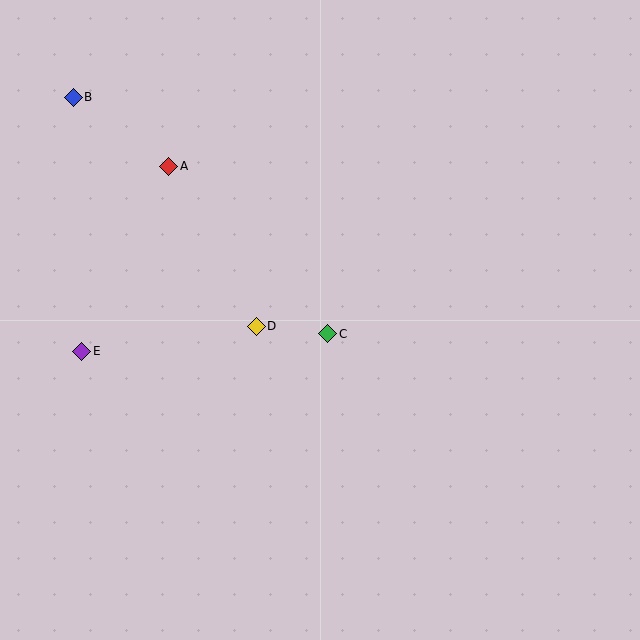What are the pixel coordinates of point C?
Point C is at (328, 334).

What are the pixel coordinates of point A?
Point A is at (169, 166).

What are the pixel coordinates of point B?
Point B is at (73, 97).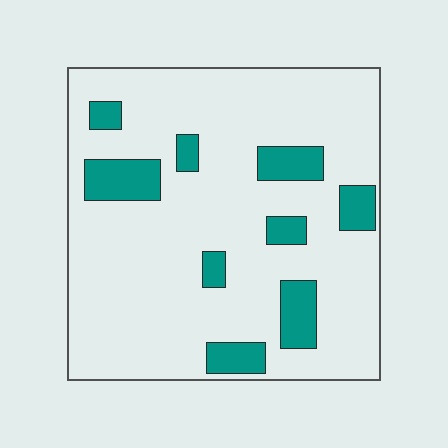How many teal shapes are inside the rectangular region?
9.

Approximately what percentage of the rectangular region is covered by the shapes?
Approximately 15%.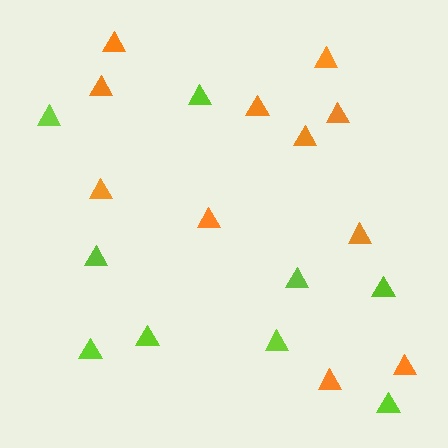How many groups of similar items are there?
There are 2 groups: one group of lime triangles (9) and one group of orange triangles (11).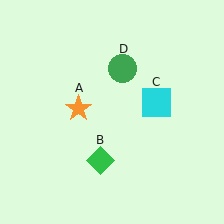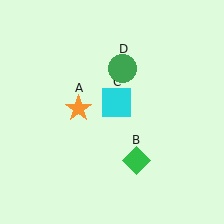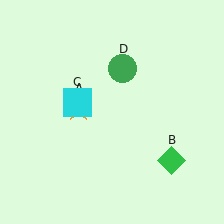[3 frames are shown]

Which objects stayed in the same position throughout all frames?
Orange star (object A) and green circle (object D) remained stationary.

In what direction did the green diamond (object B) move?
The green diamond (object B) moved right.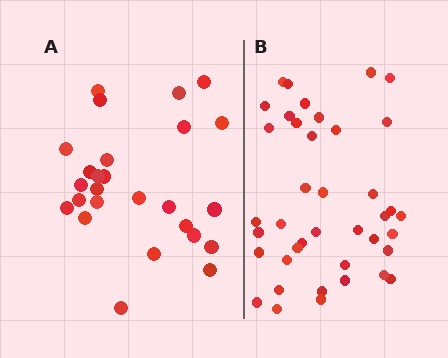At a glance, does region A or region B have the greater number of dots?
Region B (the right region) has more dots.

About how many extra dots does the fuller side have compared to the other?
Region B has approximately 15 more dots than region A.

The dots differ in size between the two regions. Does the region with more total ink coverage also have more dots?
No. Region A has more total ink coverage because its dots are larger, but region B actually contains more individual dots. Total area can be misleading — the number of items is what matters here.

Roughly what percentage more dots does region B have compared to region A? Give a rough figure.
About 55% more.